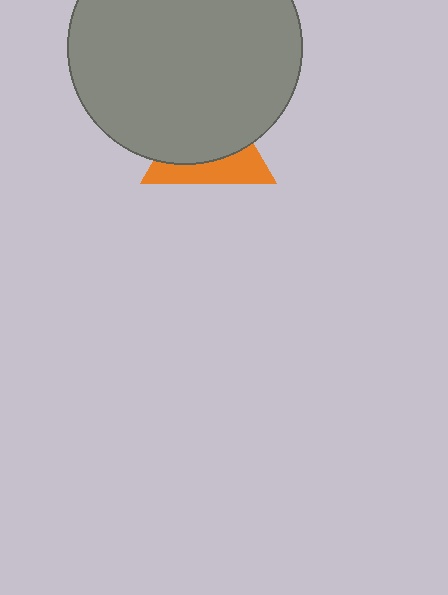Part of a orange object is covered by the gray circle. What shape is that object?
It is a triangle.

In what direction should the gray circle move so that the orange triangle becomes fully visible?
The gray circle should move up. That is the shortest direction to clear the overlap and leave the orange triangle fully visible.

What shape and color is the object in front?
The object in front is a gray circle.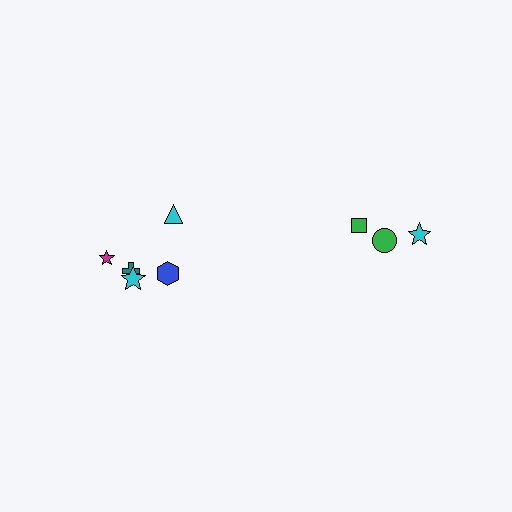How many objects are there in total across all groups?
There are 8 objects.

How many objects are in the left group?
There are 5 objects.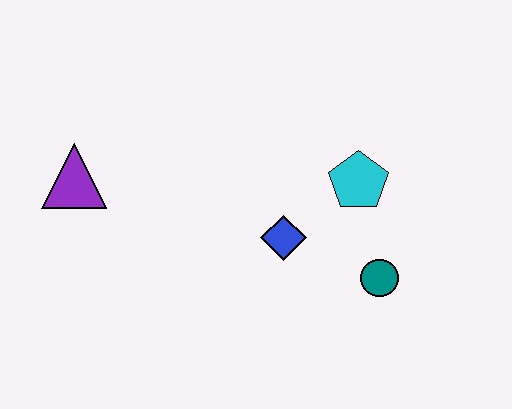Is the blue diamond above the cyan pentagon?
No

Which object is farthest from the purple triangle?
The teal circle is farthest from the purple triangle.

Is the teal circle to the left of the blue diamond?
No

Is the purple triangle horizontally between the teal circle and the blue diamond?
No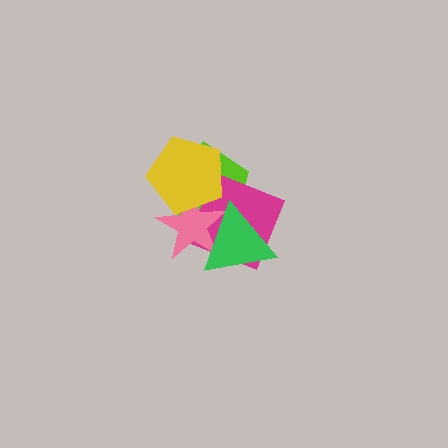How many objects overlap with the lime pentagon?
4 objects overlap with the lime pentagon.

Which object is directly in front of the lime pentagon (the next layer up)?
The magenta square is directly in front of the lime pentagon.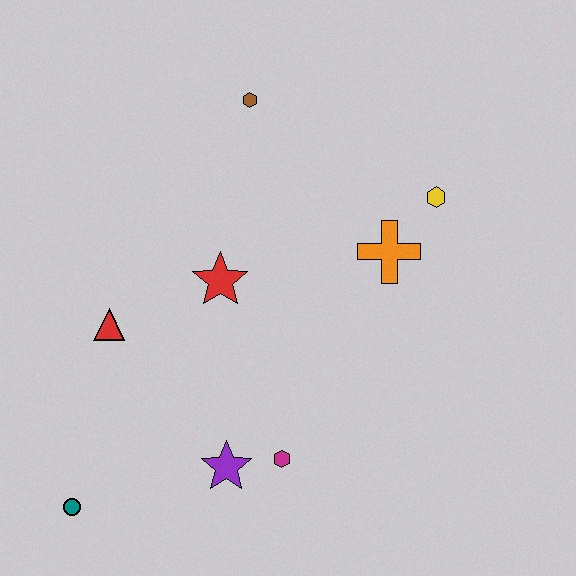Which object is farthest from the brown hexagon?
The teal circle is farthest from the brown hexagon.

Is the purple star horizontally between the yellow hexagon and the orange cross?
No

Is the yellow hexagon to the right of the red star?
Yes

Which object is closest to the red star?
The red triangle is closest to the red star.